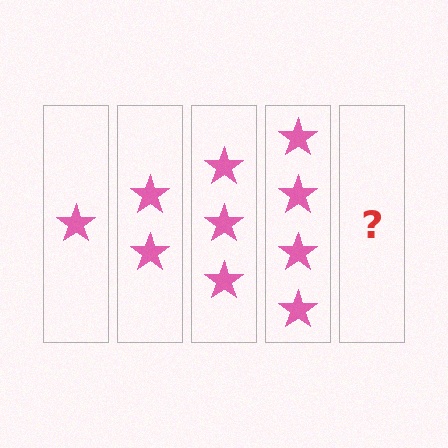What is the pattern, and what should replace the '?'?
The pattern is that each step adds one more star. The '?' should be 5 stars.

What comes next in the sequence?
The next element should be 5 stars.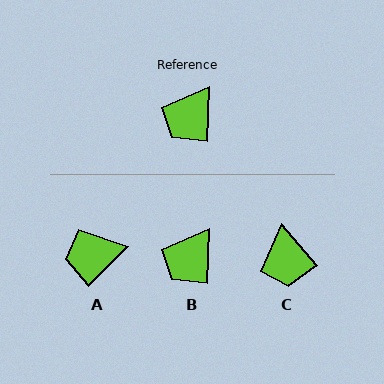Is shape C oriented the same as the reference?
No, it is off by about 43 degrees.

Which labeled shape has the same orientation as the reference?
B.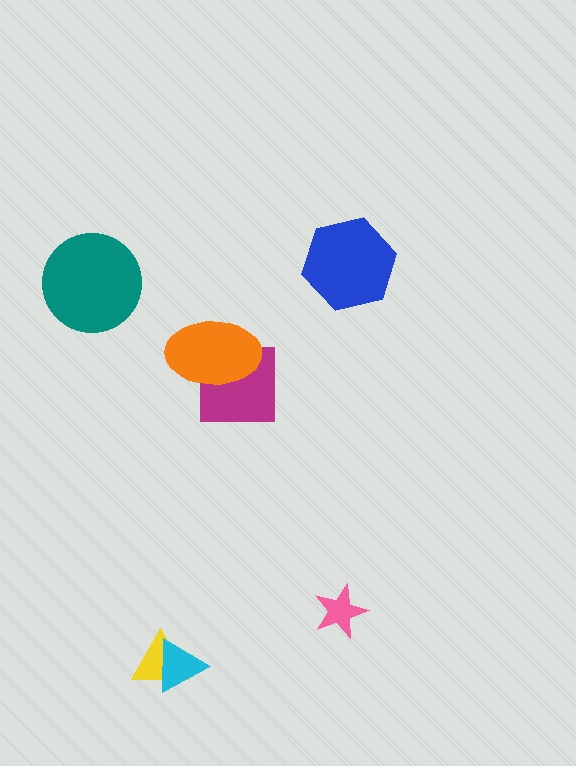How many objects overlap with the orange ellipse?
1 object overlaps with the orange ellipse.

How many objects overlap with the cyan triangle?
1 object overlaps with the cyan triangle.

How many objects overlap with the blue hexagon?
0 objects overlap with the blue hexagon.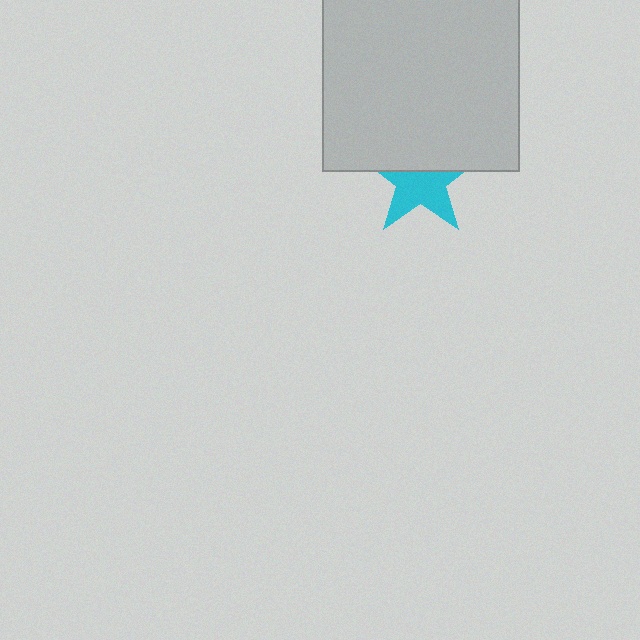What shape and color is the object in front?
The object in front is a light gray square.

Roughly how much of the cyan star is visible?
About half of it is visible (roughly 57%).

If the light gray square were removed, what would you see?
You would see the complete cyan star.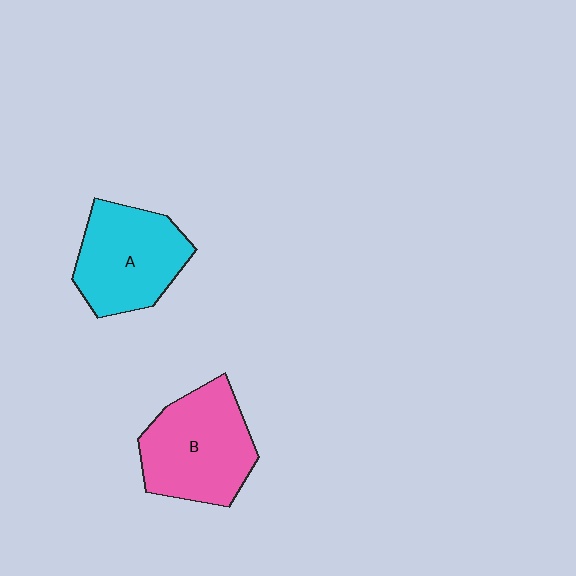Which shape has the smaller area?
Shape A (cyan).